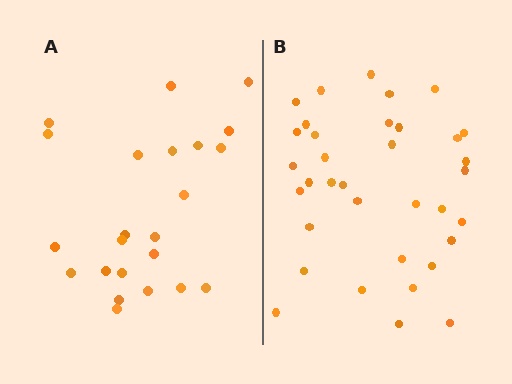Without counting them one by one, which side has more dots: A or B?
Region B (the right region) has more dots.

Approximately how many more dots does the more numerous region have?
Region B has roughly 12 or so more dots than region A.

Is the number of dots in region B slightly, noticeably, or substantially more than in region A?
Region B has substantially more. The ratio is roughly 1.5 to 1.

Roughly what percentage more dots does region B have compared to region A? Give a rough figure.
About 50% more.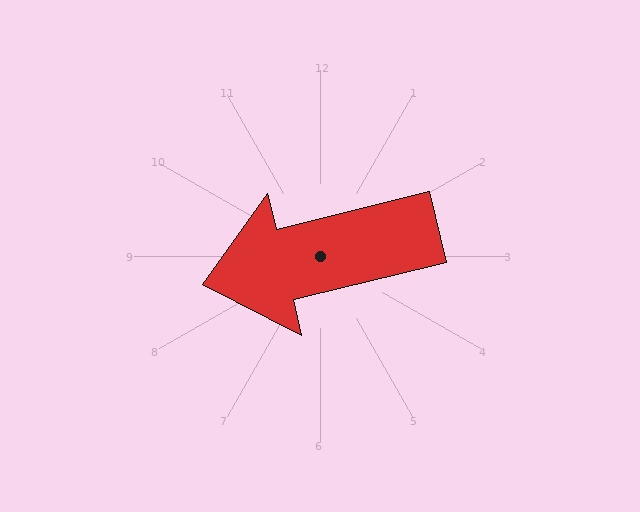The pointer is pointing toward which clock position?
Roughly 9 o'clock.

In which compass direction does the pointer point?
West.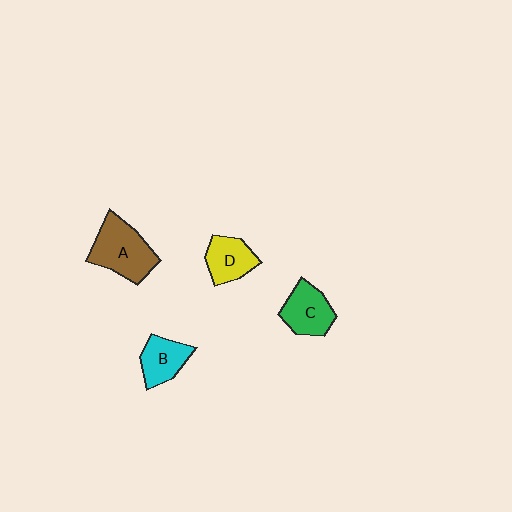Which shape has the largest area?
Shape A (brown).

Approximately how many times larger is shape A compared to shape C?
Approximately 1.4 times.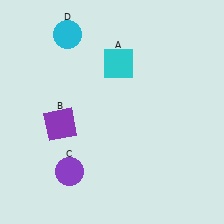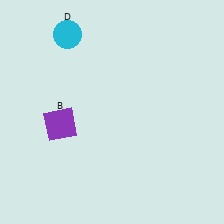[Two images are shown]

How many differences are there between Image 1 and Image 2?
There are 2 differences between the two images.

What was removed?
The cyan square (A), the purple circle (C) were removed in Image 2.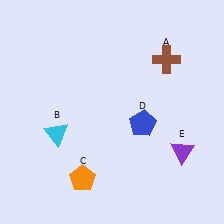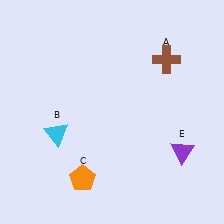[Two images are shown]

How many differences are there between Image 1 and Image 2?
There is 1 difference between the two images.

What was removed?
The blue pentagon (D) was removed in Image 2.